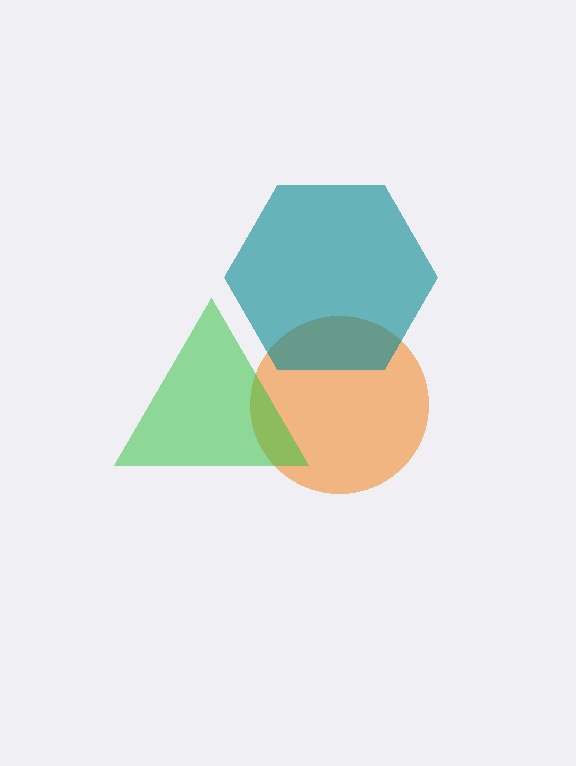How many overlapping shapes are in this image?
There are 3 overlapping shapes in the image.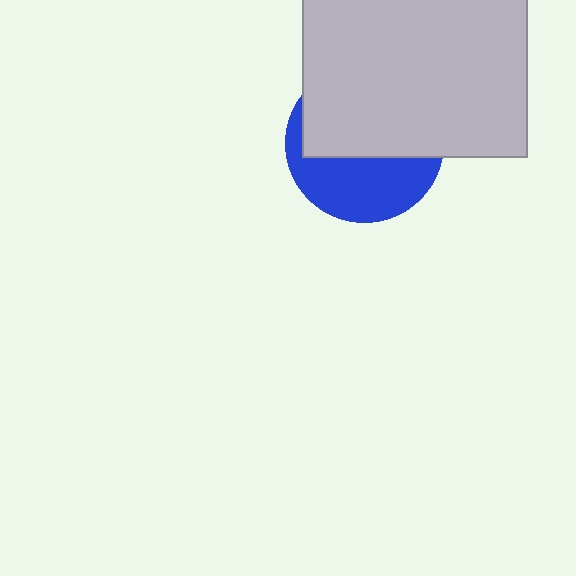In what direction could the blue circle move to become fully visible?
The blue circle could move down. That would shift it out from behind the light gray square entirely.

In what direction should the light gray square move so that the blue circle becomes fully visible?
The light gray square should move up. That is the shortest direction to clear the overlap and leave the blue circle fully visible.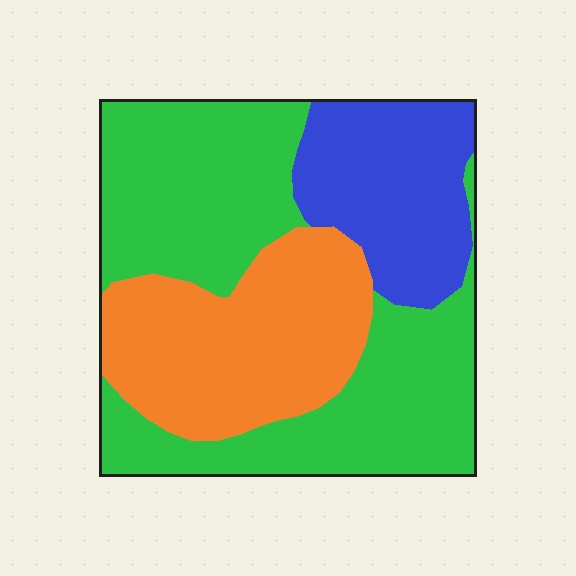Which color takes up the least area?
Blue, at roughly 20%.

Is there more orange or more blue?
Orange.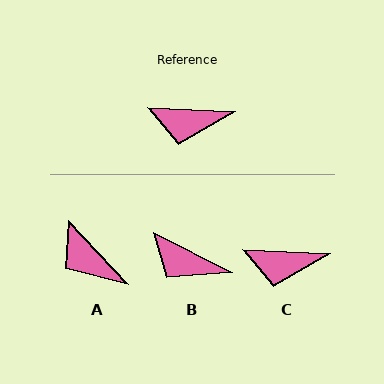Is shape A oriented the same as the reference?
No, it is off by about 44 degrees.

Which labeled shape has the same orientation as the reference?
C.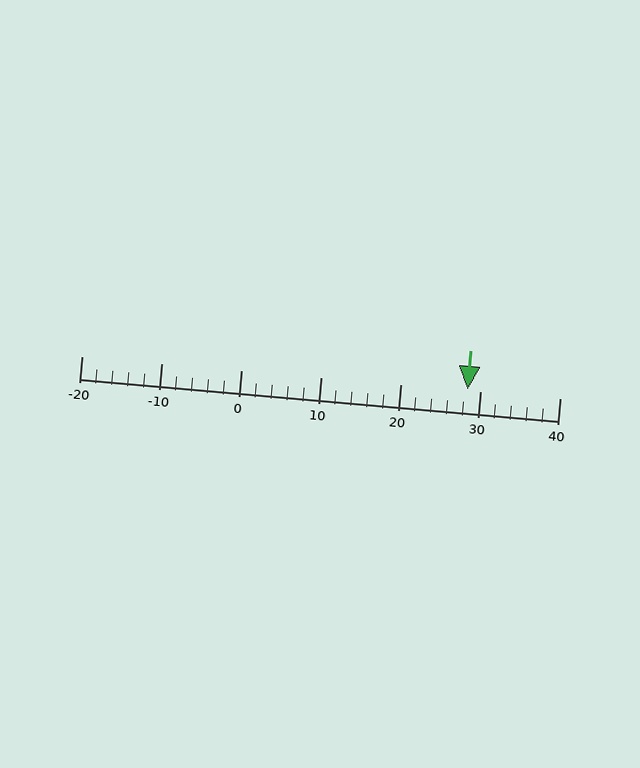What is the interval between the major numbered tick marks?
The major tick marks are spaced 10 units apart.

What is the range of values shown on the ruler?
The ruler shows values from -20 to 40.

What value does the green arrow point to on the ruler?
The green arrow points to approximately 28.